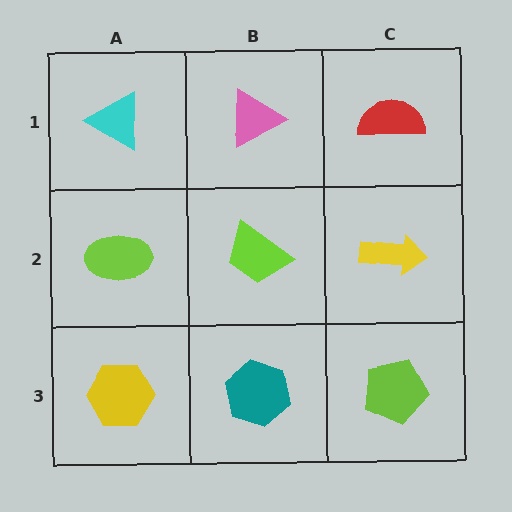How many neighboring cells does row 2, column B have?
4.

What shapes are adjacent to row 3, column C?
A yellow arrow (row 2, column C), a teal hexagon (row 3, column B).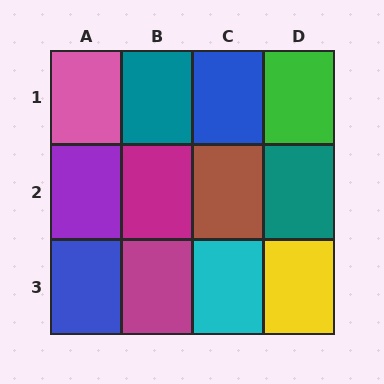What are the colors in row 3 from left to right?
Blue, magenta, cyan, yellow.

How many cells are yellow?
1 cell is yellow.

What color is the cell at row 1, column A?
Pink.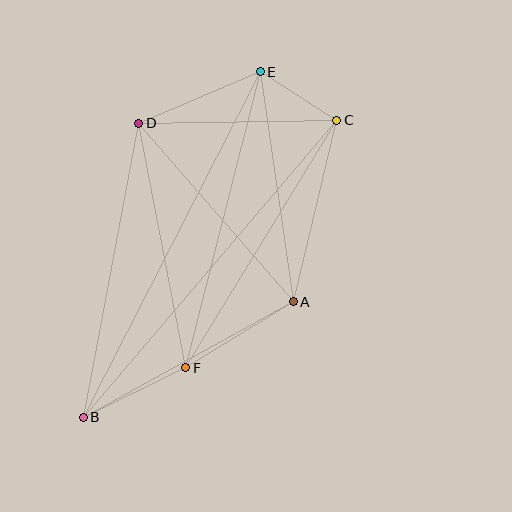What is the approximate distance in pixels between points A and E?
The distance between A and E is approximately 233 pixels.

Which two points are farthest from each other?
Points B and C are farthest from each other.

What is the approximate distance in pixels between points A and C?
The distance between A and C is approximately 186 pixels.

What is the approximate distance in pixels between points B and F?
The distance between B and F is approximately 114 pixels.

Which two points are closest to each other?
Points C and E are closest to each other.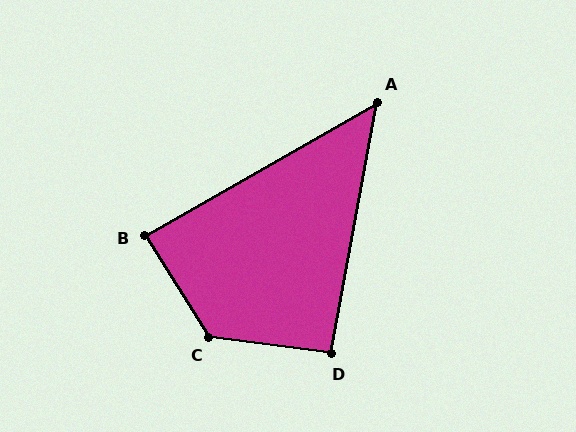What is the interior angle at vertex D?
Approximately 93 degrees (approximately right).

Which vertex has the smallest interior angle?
A, at approximately 50 degrees.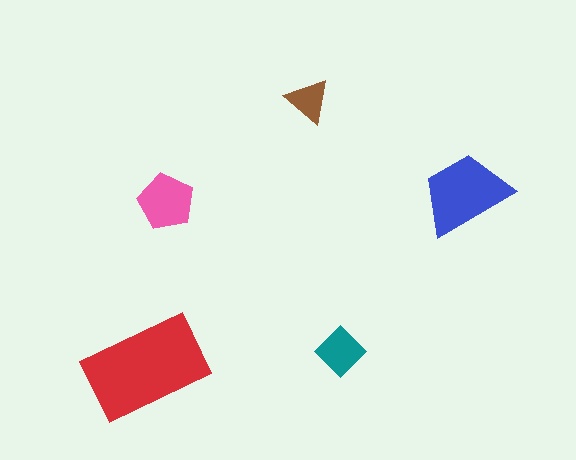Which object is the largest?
The red rectangle.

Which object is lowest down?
The red rectangle is bottommost.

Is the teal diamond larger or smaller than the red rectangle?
Smaller.